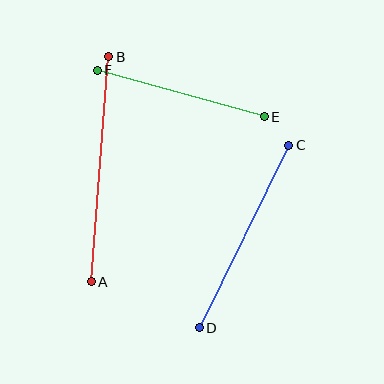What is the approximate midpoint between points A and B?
The midpoint is at approximately (100, 169) pixels.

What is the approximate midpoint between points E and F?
The midpoint is at approximately (181, 94) pixels.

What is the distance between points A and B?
The distance is approximately 225 pixels.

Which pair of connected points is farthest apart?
Points A and B are farthest apart.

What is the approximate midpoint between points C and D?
The midpoint is at approximately (244, 236) pixels.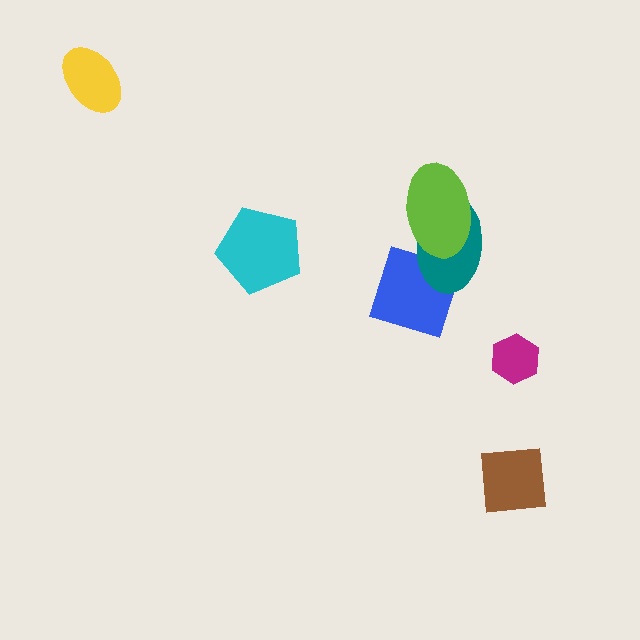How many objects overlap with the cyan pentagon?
0 objects overlap with the cyan pentagon.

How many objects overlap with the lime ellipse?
1 object overlaps with the lime ellipse.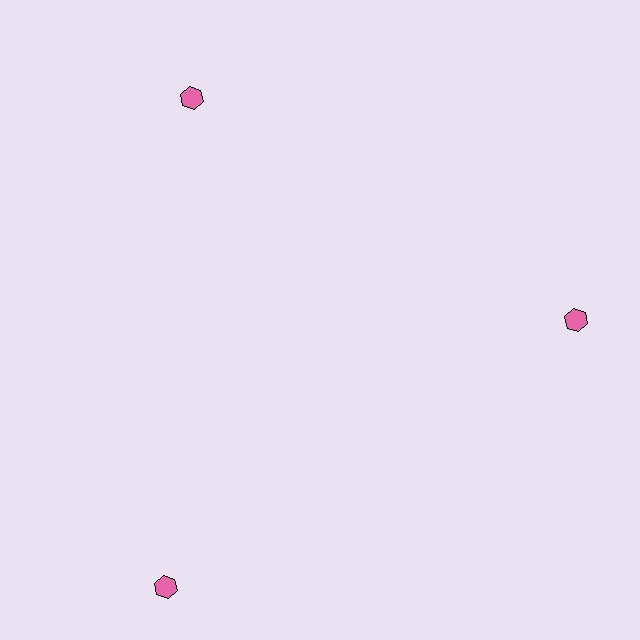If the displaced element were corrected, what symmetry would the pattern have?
It would have 3-fold rotational symmetry — the pattern would map onto itself every 120 degrees.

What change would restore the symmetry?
The symmetry would be restored by moving it inward, back onto the ring so that all 3 hexagons sit at equal angles and equal distance from the center.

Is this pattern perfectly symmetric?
No. The 3 pink hexagons are arranged in a ring, but one element near the 7 o'clock position is pushed outward from the center, breaking the 3-fold rotational symmetry.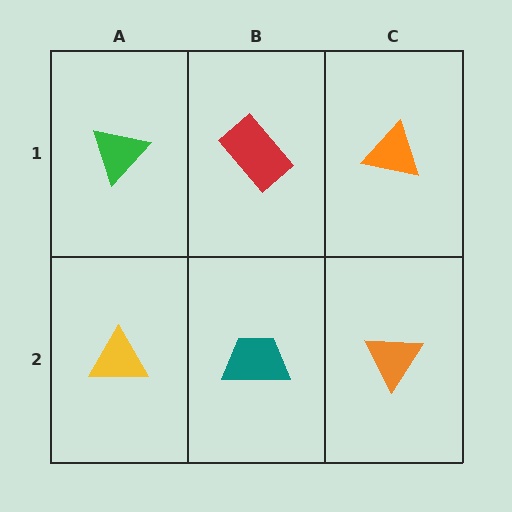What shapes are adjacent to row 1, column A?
A yellow triangle (row 2, column A), a red rectangle (row 1, column B).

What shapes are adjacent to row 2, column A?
A green triangle (row 1, column A), a teal trapezoid (row 2, column B).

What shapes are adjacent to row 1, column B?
A teal trapezoid (row 2, column B), a green triangle (row 1, column A), an orange triangle (row 1, column C).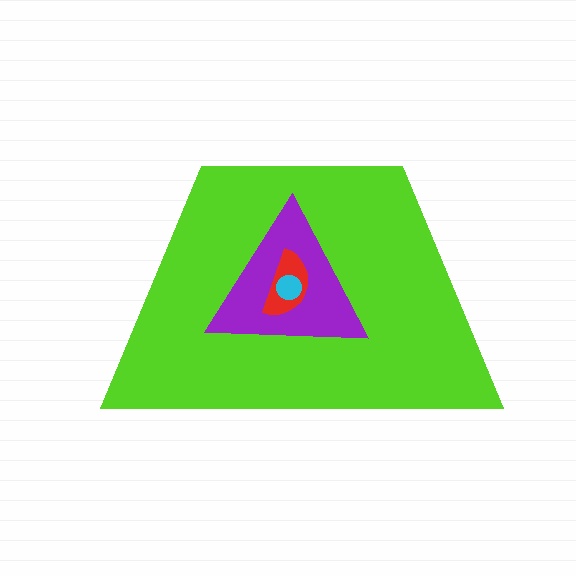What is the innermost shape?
The cyan circle.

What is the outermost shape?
The lime trapezoid.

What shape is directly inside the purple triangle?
The red semicircle.